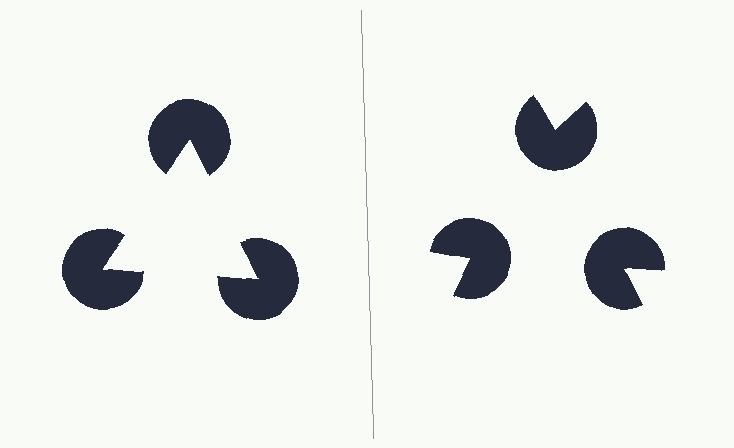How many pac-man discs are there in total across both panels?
6 — 3 on each side.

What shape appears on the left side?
An illusory triangle.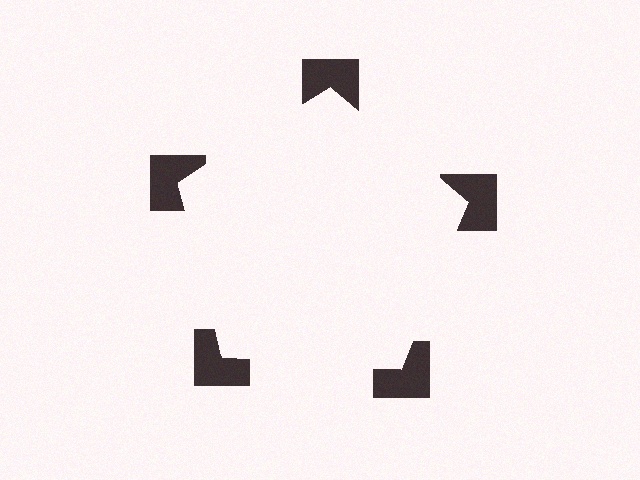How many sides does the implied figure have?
5 sides.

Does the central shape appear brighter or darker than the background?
It typically appears slightly brighter than the background, even though no actual brightness change is drawn.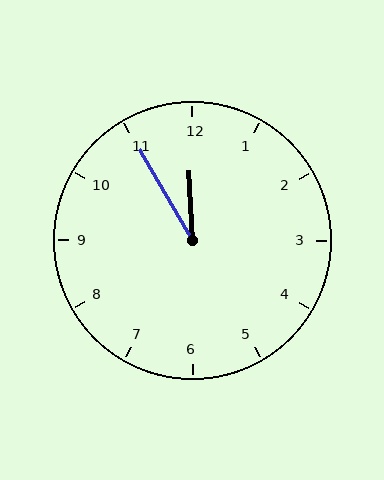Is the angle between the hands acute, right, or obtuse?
It is acute.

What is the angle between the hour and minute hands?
Approximately 28 degrees.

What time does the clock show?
11:55.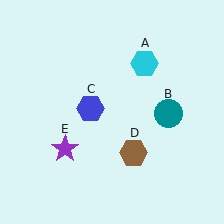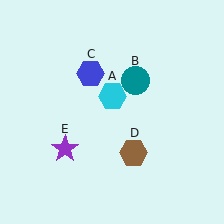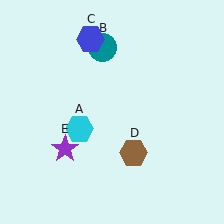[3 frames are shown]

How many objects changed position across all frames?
3 objects changed position: cyan hexagon (object A), teal circle (object B), blue hexagon (object C).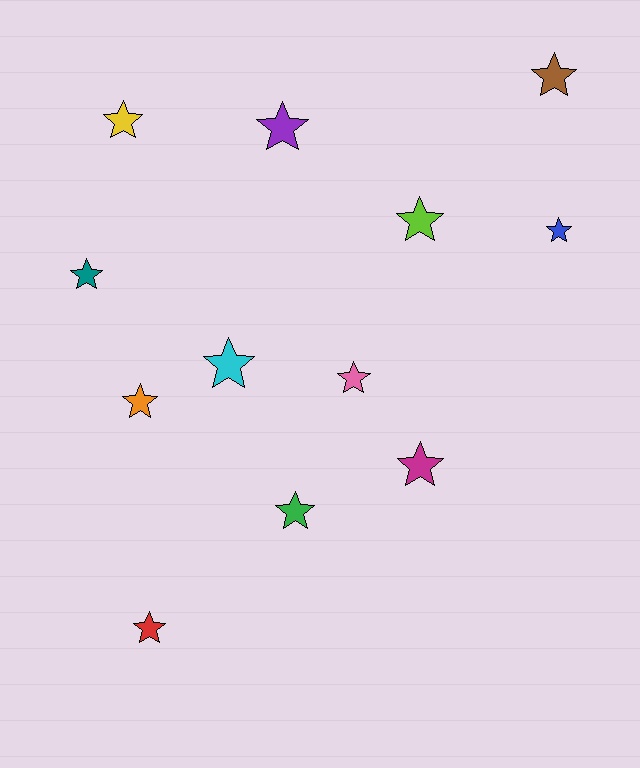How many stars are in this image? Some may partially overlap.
There are 12 stars.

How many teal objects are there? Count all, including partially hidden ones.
There is 1 teal object.